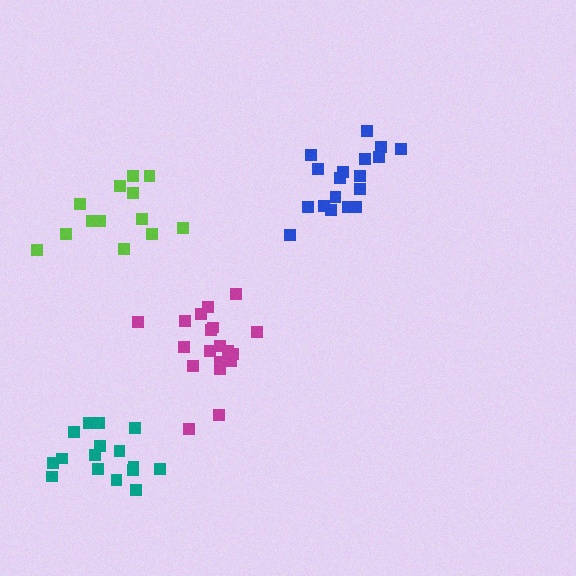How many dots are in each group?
Group 1: 18 dots, Group 2: 13 dots, Group 3: 16 dots, Group 4: 19 dots (66 total).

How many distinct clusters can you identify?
There are 4 distinct clusters.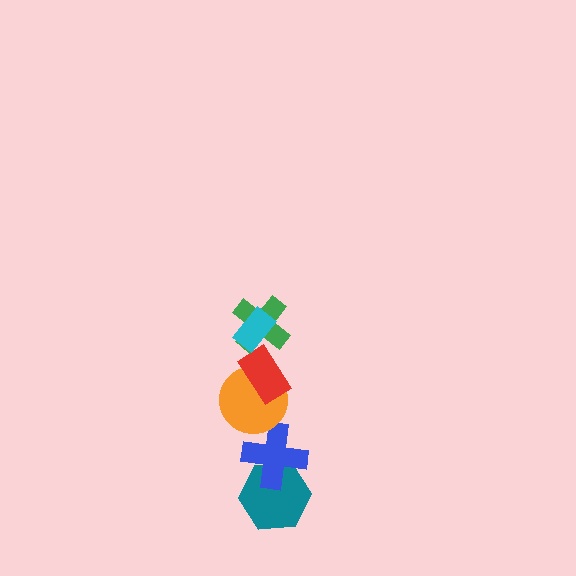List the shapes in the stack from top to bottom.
From top to bottom: the cyan rectangle, the green cross, the red rectangle, the orange circle, the blue cross, the teal hexagon.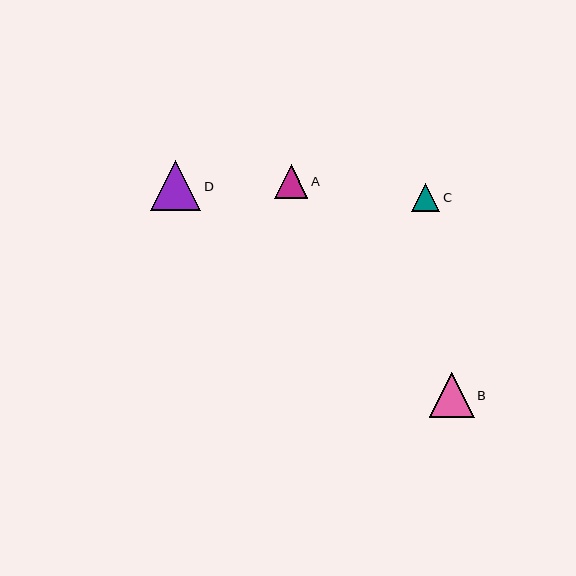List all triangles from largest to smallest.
From largest to smallest: D, B, A, C.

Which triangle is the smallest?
Triangle C is the smallest with a size of approximately 29 pixels.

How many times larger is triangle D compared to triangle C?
Triangle D is approximately 1.7 times the size of triangle C.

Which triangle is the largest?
Triangle D is the largest with a size of approximately 50 pixels.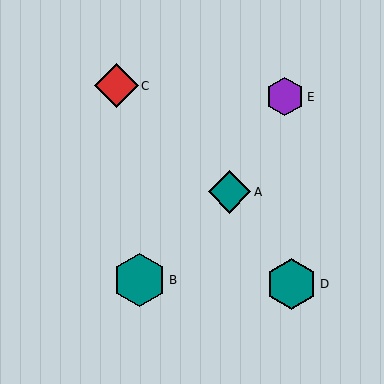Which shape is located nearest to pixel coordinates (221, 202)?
The teal diamond (labeled A) at (230, 192) is nearest to that location.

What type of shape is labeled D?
Shape D is a teal hexagon.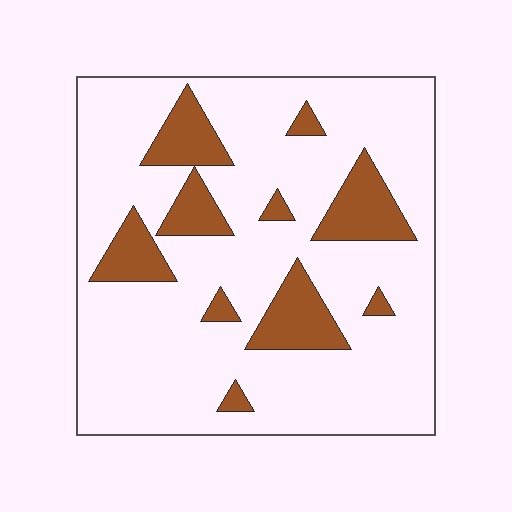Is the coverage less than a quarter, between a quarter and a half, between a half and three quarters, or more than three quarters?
Less than a quarter.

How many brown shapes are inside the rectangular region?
10.